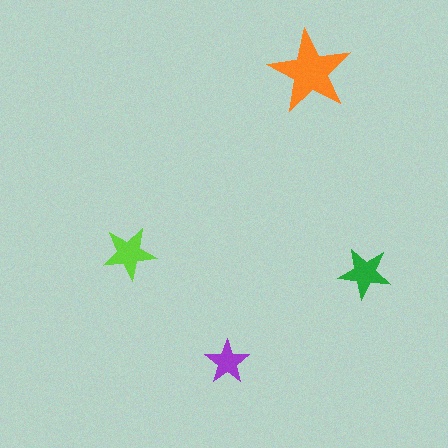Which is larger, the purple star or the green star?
The green one.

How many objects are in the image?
There are 4 objects in the image.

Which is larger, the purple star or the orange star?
The orange one.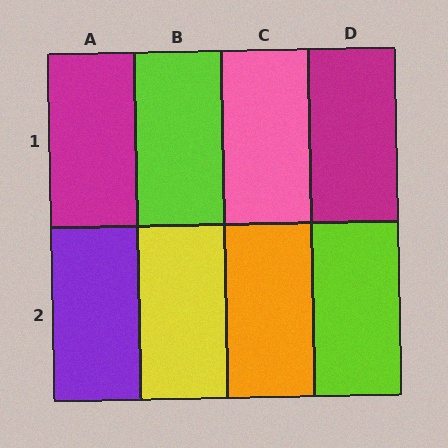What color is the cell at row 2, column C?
Orange.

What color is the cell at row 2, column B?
Yellow.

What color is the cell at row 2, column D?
Lime.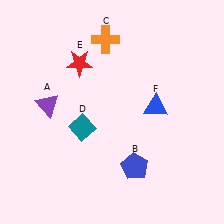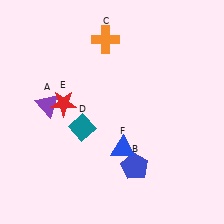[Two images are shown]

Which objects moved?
The objects that moved are: the red star (E), the blue triangle (F).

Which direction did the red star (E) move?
The red star (E) moved down.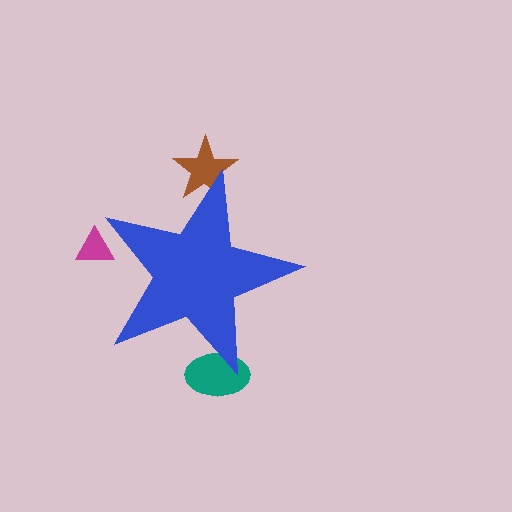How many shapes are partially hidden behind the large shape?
3 shapes are partially hidden.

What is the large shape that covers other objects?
A blue star.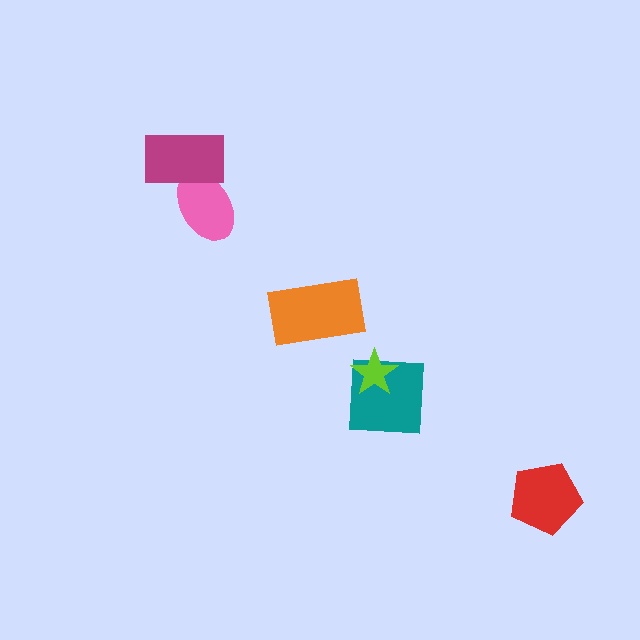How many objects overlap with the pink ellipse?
1 object overlaps with the pink ellipse.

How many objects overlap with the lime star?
1 object overlaps with the lime star.